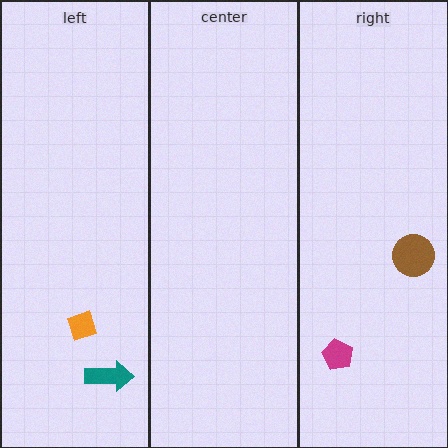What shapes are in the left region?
The orange diamond, the teal arrow.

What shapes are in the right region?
The brown circle, the magenta pentagon.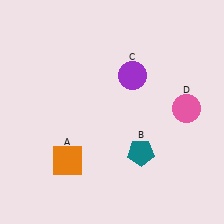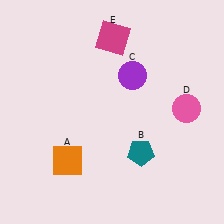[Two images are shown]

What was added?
A magenta square (E) was added in Image 2.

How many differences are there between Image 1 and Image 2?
There is 1 difference between the two images.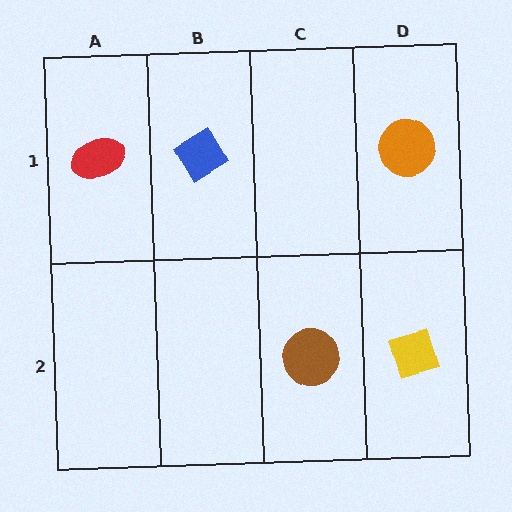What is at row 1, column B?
A blue diamond.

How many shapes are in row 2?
2 shapes.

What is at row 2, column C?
A brown circle.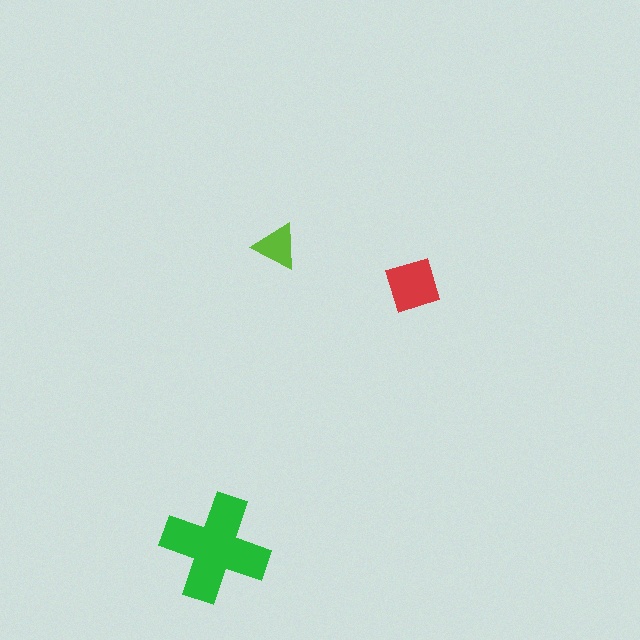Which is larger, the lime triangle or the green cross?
The green cross.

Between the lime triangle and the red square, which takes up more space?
The red square.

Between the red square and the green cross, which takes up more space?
The green cross.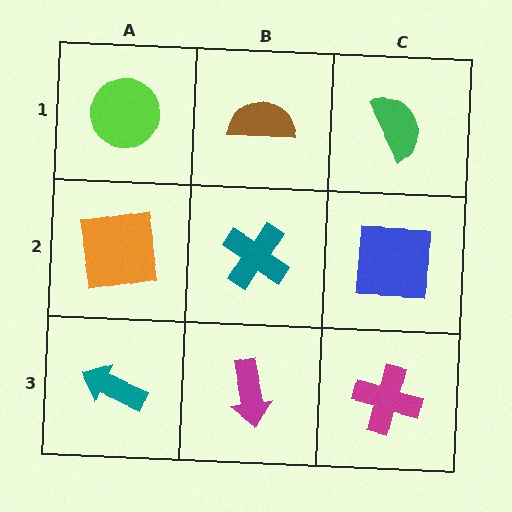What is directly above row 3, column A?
An orange square.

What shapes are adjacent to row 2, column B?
A brown semicircle (row 1, column B), a magenta arrow (row 3, column B), an orange square (row 2, column A), a blue square (row 2, column C).